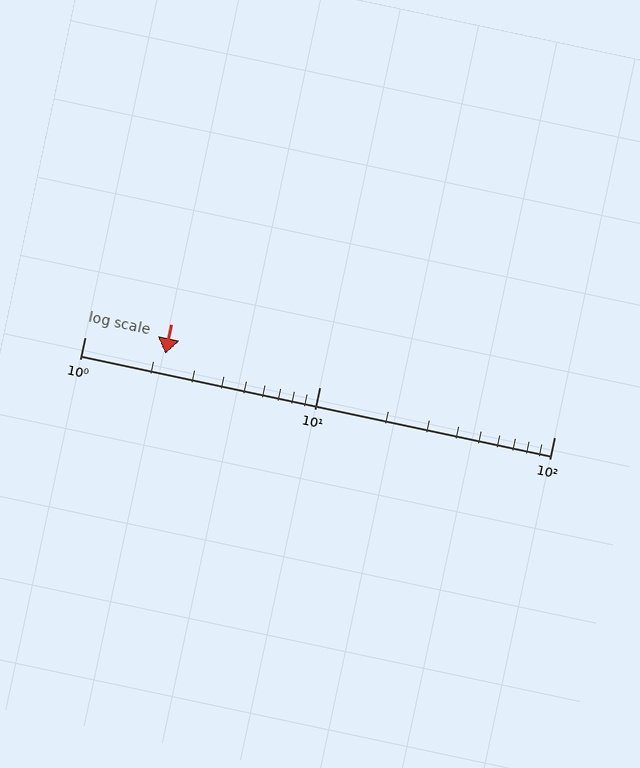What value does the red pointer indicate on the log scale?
The pointer indicates approximately 2.2.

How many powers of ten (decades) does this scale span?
The scale spans 2 decades, from 1 to 100.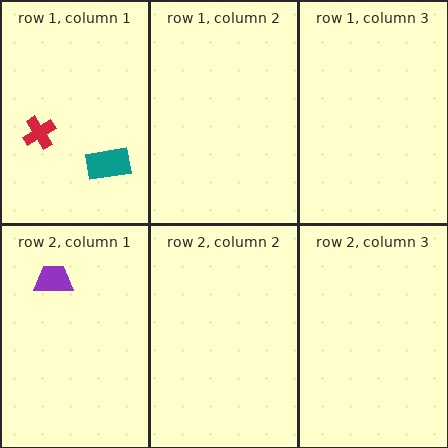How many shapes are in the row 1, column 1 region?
2.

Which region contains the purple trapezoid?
The row 2, column 1 region.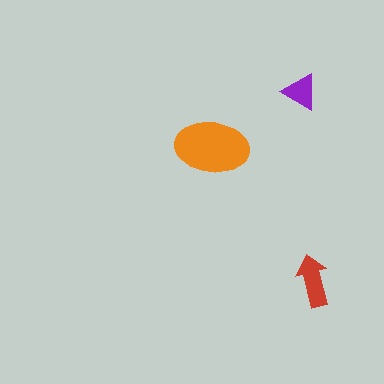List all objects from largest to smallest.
The orange ellipse, the red arrow, the purple triangle.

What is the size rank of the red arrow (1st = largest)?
2nd.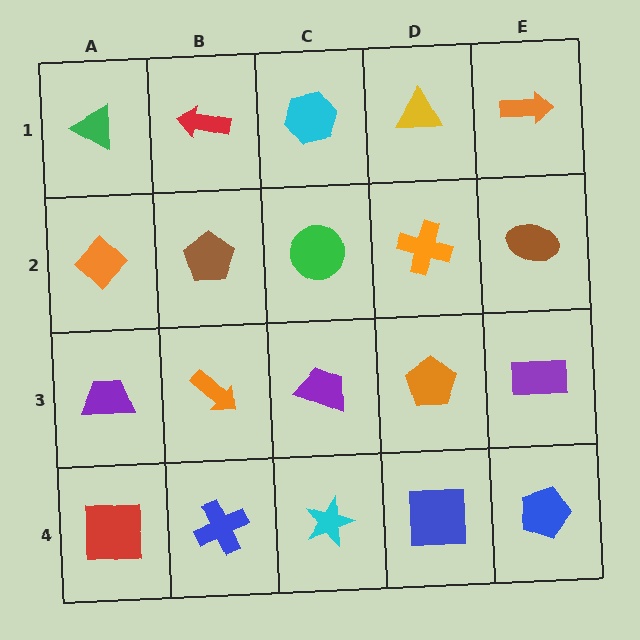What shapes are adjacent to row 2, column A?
A green triangle (row 1, column A), a purple trapezoid (row 3, column A), a brown pentagon (row 2, column B).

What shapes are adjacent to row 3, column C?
A green circle (row 2, column C), a cyan star (row 4, column C), an orange arrow (row 3, column B), an orange pentagon (row 3, column D).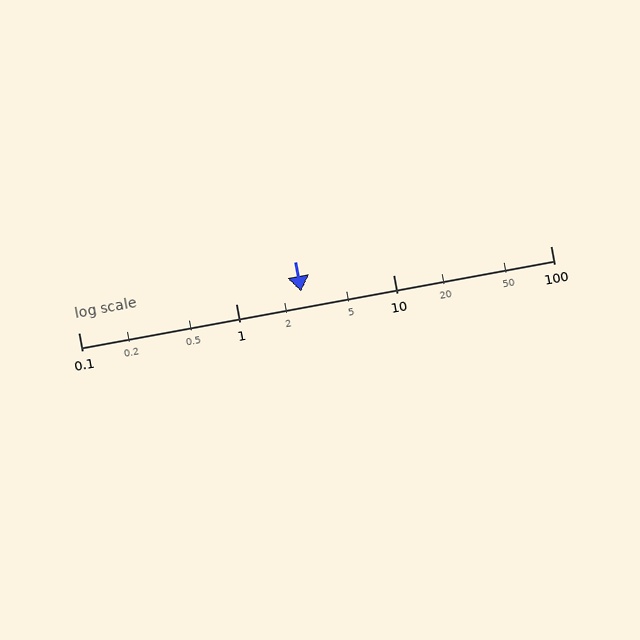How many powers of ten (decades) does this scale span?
The scale spans 3 decades, from 0.1 to 100.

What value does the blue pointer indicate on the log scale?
The pointer indicates approximately 2.6.